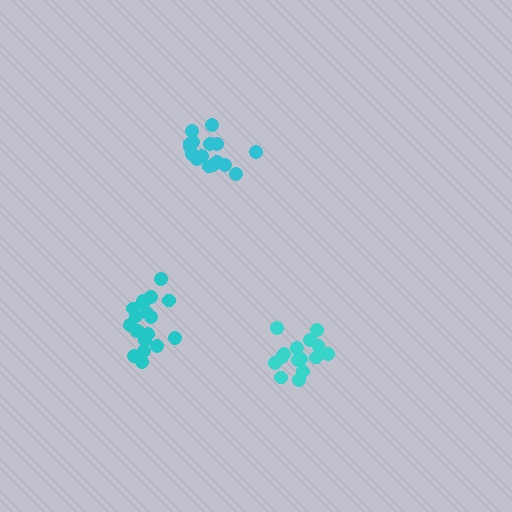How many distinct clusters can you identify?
There are 3 distinct clusters.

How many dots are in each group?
Group 1: 17 dots, Group 2: 15 dots, Group 3: 19 dots (51 total).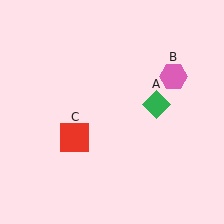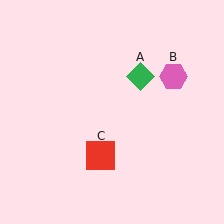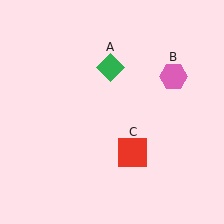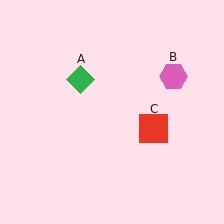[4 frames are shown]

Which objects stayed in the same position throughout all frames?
Pink hexagon (object B) remained stationary.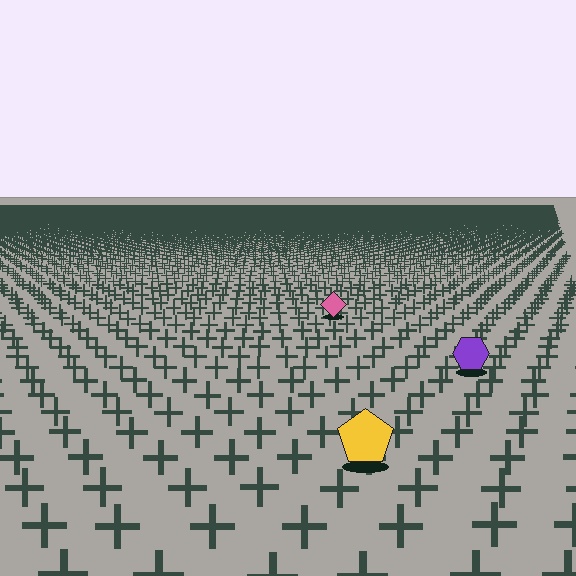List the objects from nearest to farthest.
From nearest to farthest: the yellow pentagon, the purple hexagon, the pink diamond.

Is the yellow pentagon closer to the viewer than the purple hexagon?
Yes. The yellow pentagon is closer — you can tell from the texture gradient: the ground texture is coarser near it.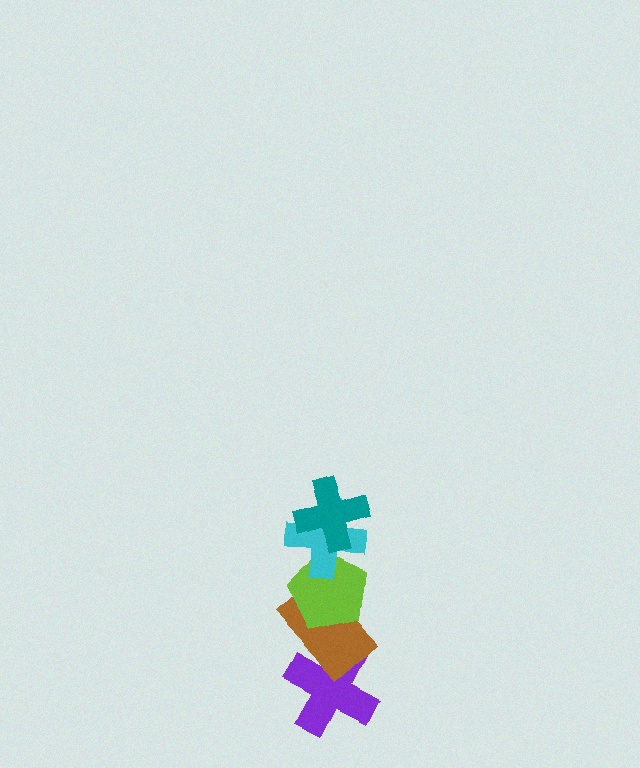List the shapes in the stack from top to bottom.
From top to bottom: the teal cross, the cyan cross, the lime pentagon, the brown rectangle, the purple cross.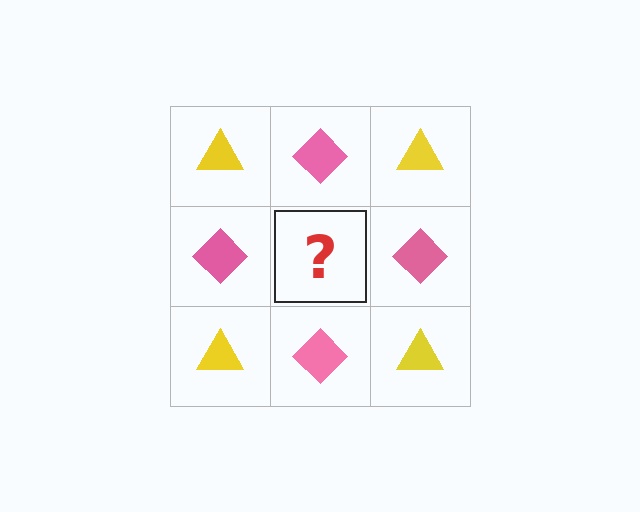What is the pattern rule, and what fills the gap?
The rule is that it alternates yellow triangle and pink diamond in a checkerboard pattern. The gap should be filled with a yellow triangle.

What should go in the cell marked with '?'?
The missing cell should contain a yellow triangle.